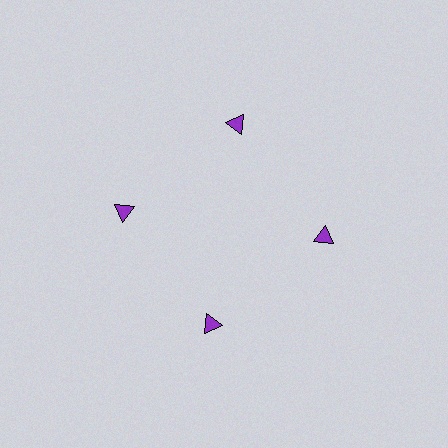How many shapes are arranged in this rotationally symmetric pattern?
There are 4 shapes, arranged in 4 groups of 1.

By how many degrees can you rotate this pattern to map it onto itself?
The pattern maps onto itself every 90 degrees of rotation.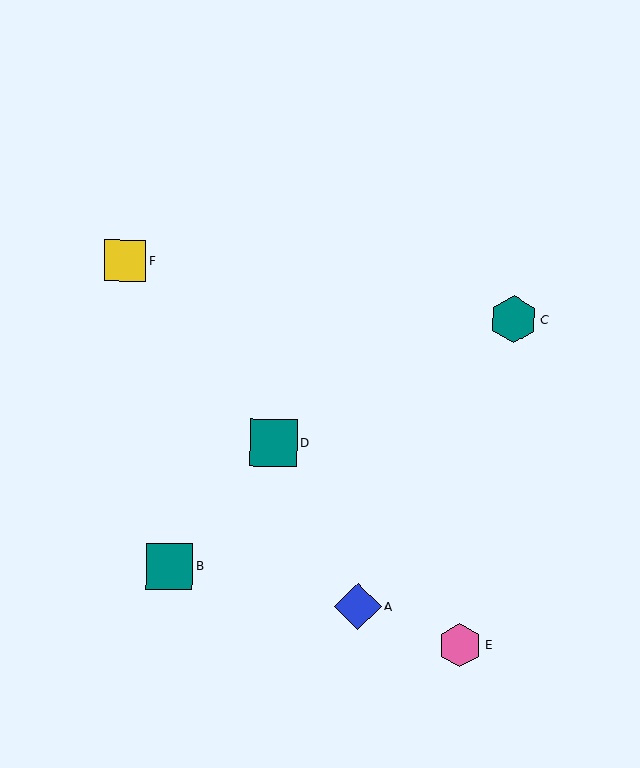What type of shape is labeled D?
Shape D is a teal square.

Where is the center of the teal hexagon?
The center of the teal hexagon is at (514, 319).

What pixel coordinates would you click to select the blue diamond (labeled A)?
Click at (358, 607) to select the blue diamond A.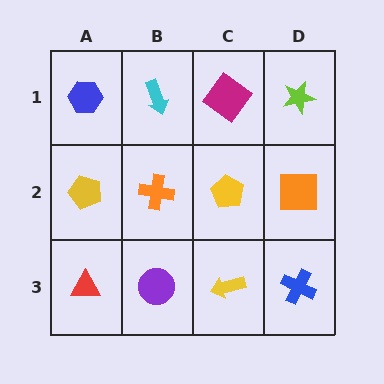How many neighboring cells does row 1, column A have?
2.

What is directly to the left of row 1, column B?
A blue hexagon.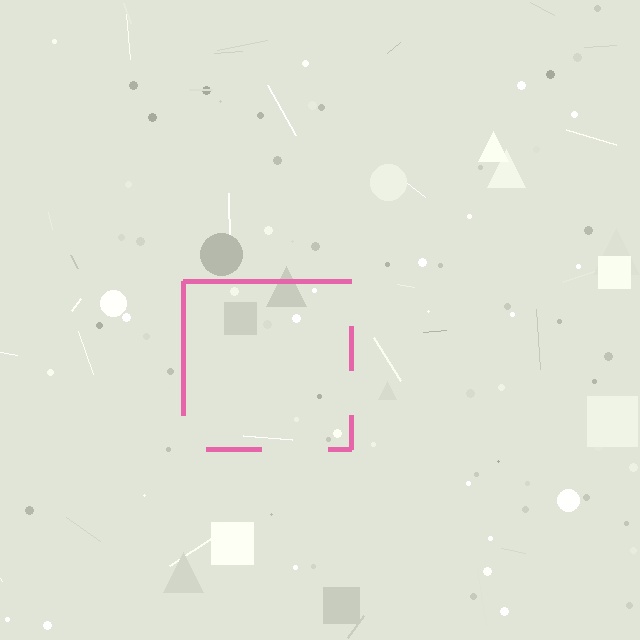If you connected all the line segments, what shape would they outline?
They would outline a square.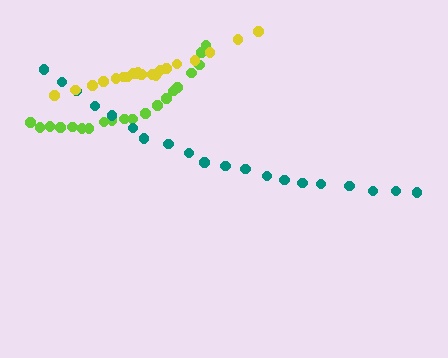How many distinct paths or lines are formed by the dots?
There are 3 distinct paths.